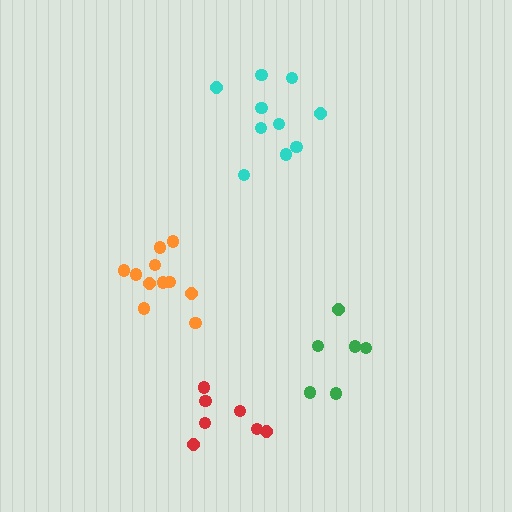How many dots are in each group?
Group 1: 6 dots, Group 2: 11 dots, Group 3: 10 dots, Group 4: 7 dots (34 total).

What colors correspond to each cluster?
The clusters are colored: green, orange, cyan, red.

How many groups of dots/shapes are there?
There are 4 groups.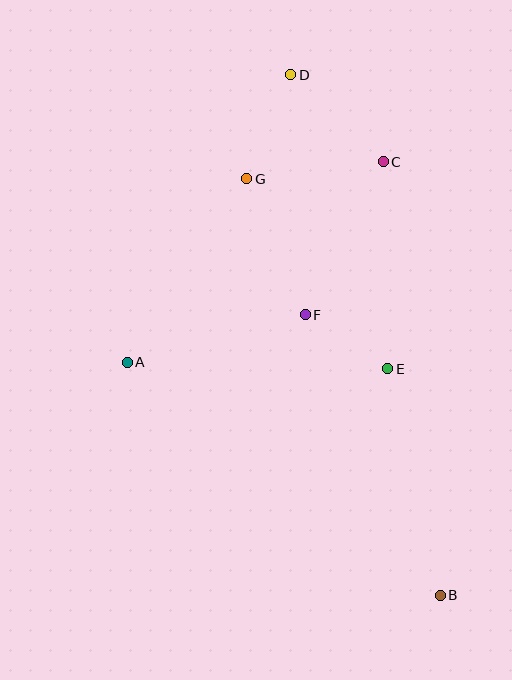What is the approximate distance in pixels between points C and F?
The distance between C and F is approximately 172 pixels.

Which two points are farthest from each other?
Points B and D are farthest from each other.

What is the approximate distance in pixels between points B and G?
The distance between B and G is approximately 459 pixels.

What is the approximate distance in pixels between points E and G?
The distance between E and G is approximately 237 pixels.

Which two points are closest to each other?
Points E and F are closest to each other.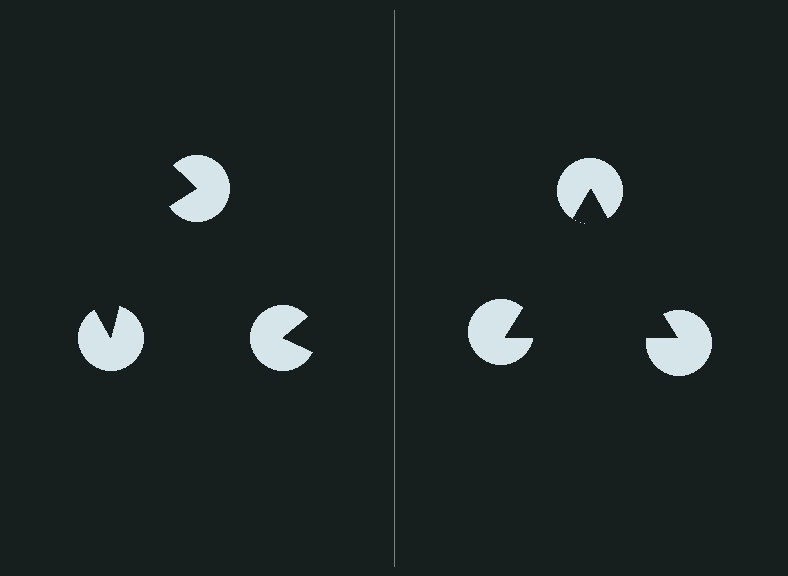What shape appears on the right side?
An illusory triangle.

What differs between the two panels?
The pac-man discs are positioned identically on both sides; only the wedge orientations differ. On the right they align to a triangle; on the left they are misaligned.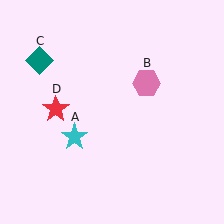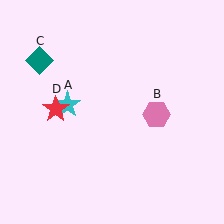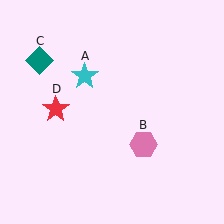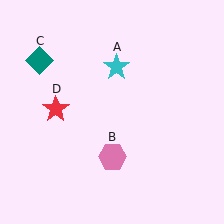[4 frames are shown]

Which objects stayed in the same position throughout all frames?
Teal diamond (object C) and red star (object D) remained stationary.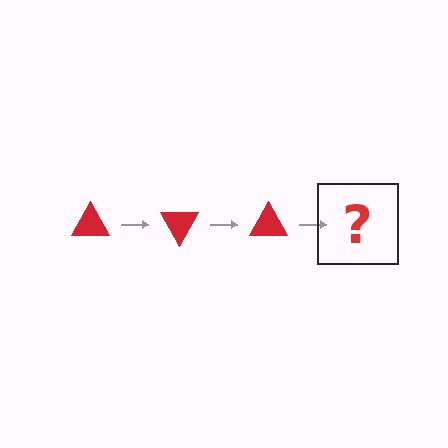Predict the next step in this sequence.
The next step is a red triangle rotated 180 degrees.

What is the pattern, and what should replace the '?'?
The pattern is that the triangle rotates 60 degrees each step. The '?' should be a red triangle rotated 180 degrees.